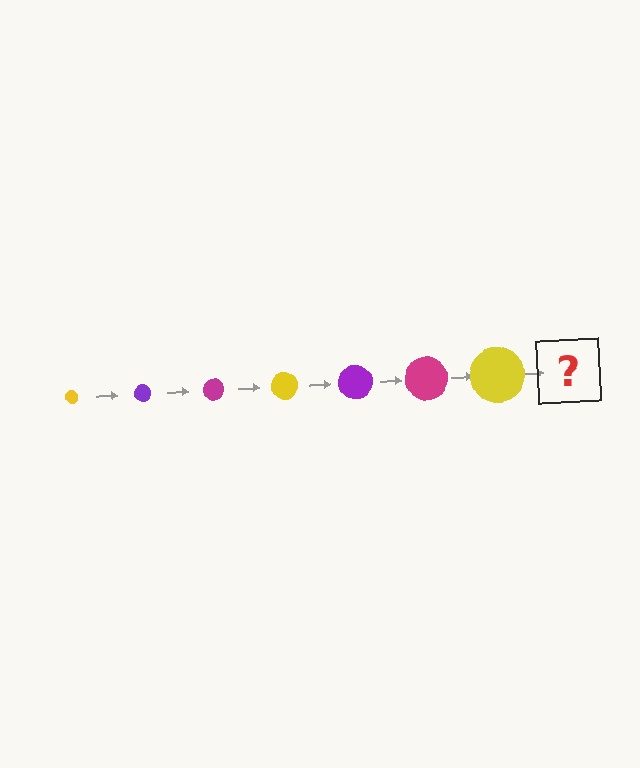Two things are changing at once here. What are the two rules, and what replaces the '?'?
The two rules are that the circle grows larger each step and the color cycles through yellow, purple, and magenta. The '?' should be a purple circle, larger than the previous one.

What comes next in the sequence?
The next element should be a purple circle, larger than the previous one.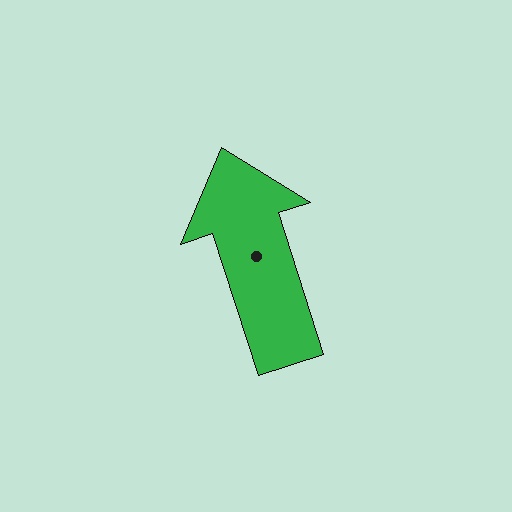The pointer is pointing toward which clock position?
Roughly 11 o'clock.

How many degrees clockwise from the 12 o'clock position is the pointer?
Approximately 342 degrees.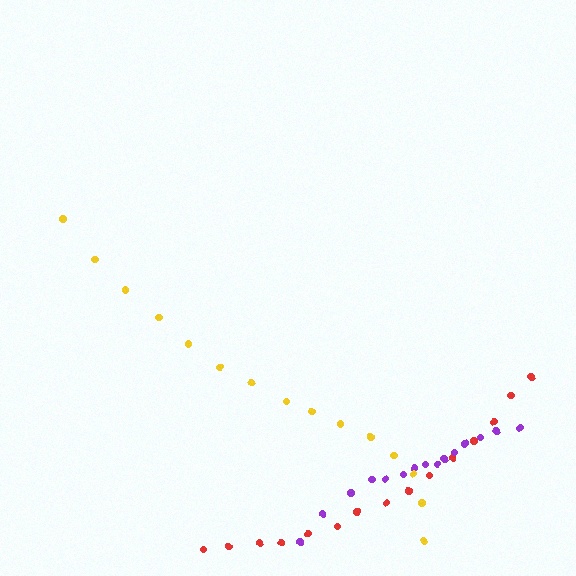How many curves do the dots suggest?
There are 3 distinct paths.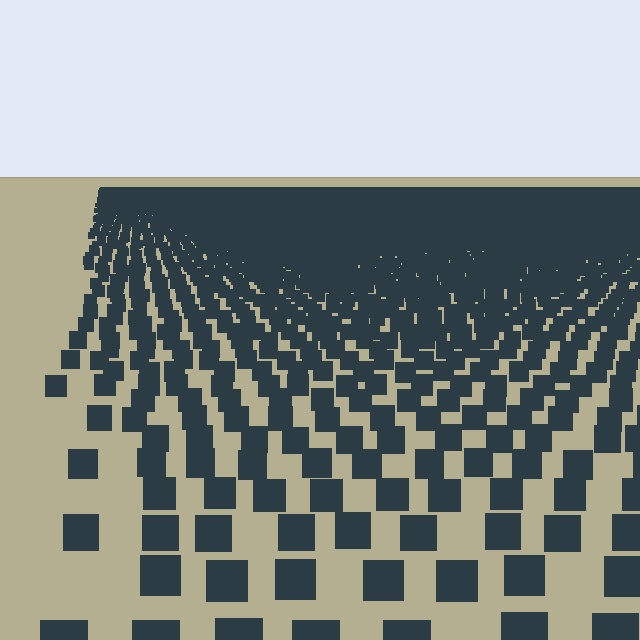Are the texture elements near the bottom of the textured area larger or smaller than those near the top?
Larger. Near the bottom, elements are closer to the viewer and appear at a bigger on-screen size.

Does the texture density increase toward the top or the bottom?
Density increases toward the top.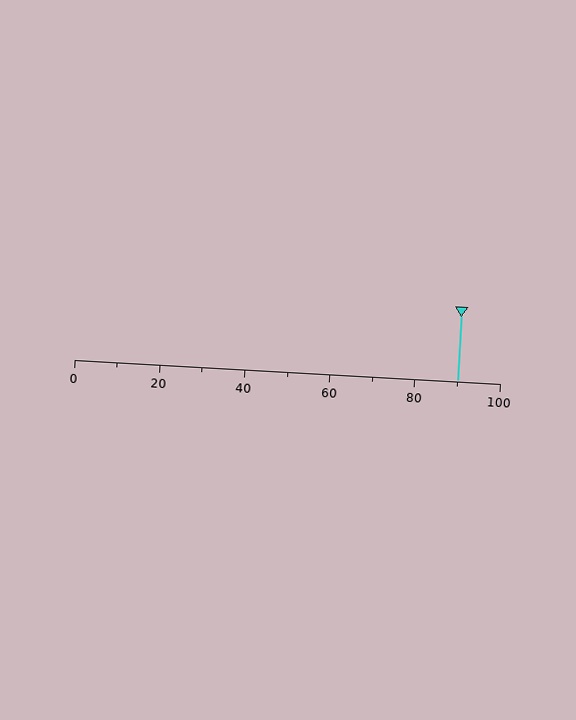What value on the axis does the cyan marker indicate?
The marker indicates approximately 90.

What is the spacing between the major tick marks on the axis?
The major ticks are spaced 20 apart.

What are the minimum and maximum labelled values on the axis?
The axis runs from 0 to 100.